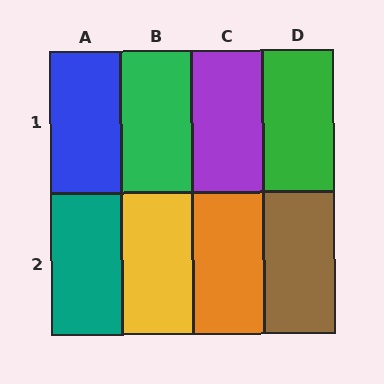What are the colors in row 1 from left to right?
Blue, green, purple, green.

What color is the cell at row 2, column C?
Orange.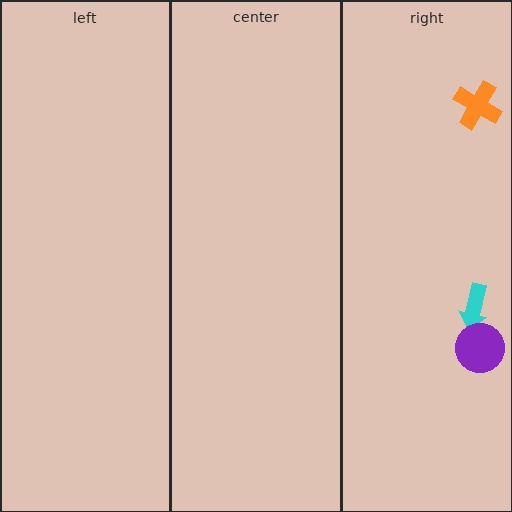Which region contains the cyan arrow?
The right region.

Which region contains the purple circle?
The right region.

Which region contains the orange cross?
The right region.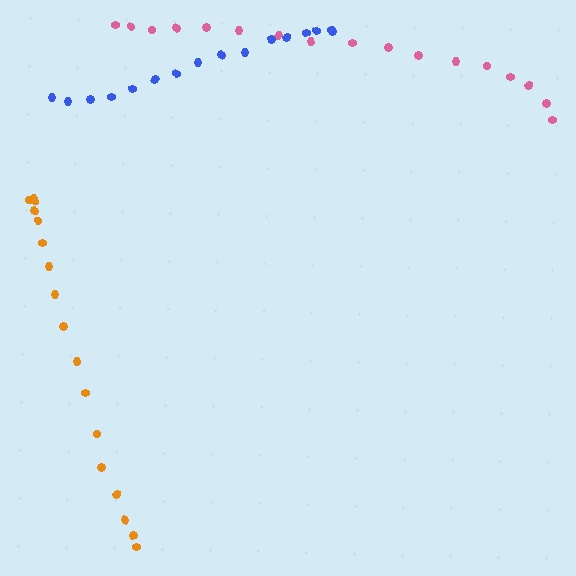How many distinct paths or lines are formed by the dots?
There are 3 distinct paths.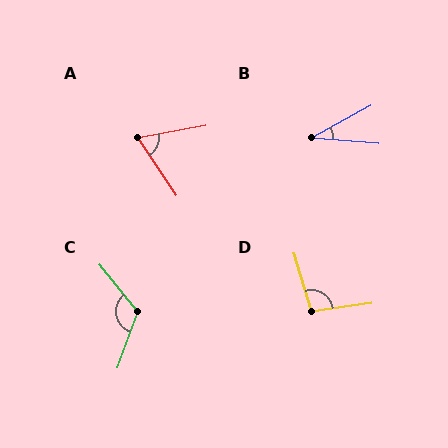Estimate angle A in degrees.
Approximately 67 degrees.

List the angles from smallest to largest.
B (33°), A (67°), D (98°), C (122°).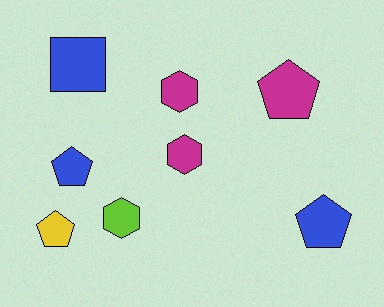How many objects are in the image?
There are 8 objects.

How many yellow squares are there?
There are no yellow squares.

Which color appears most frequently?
Blue, with 3 objects.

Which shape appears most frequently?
Pentagon, with 4 objects.